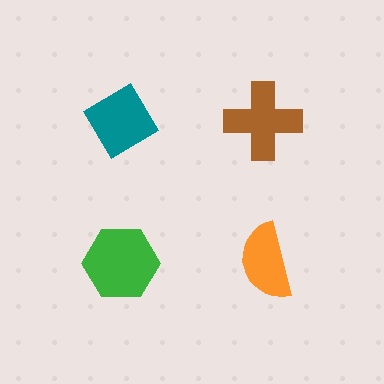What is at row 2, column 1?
A green hexagon.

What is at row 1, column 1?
A teal diamond.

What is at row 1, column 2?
A brown cross.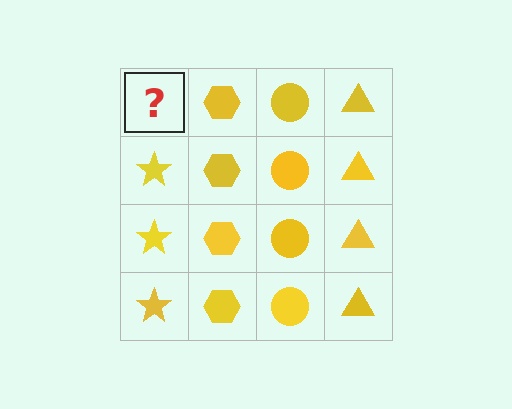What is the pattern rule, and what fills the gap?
The rule is that each column has a consistent shape. The gap should be filled with a yellow star.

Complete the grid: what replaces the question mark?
The question mark should be replaced with a yellow star.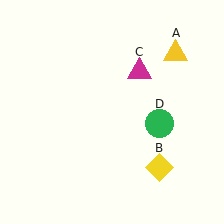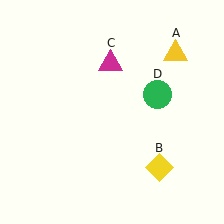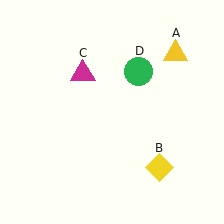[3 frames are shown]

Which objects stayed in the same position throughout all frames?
Yellow triangle (object A) and yellow diamond (object B) remained stationary.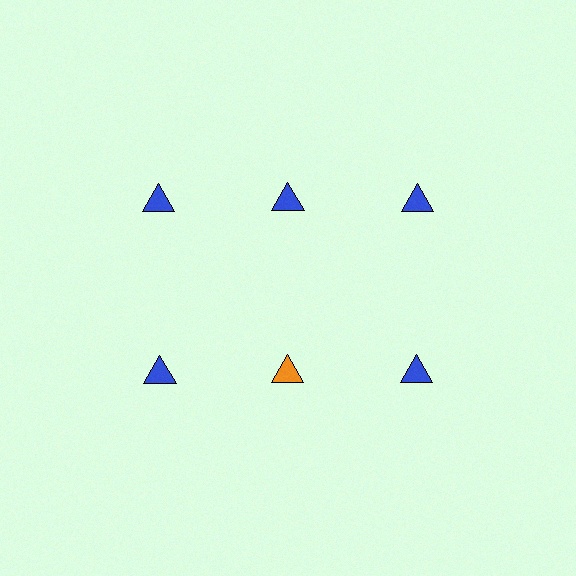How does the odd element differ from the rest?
It has a different color: orange instead of blue.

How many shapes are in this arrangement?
There are 6 shapes arranged in a grid pattern.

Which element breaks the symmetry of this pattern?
The orange triangle in the second row, second from left column breaks the symmetry. All other shapes are blue triangles.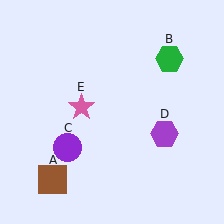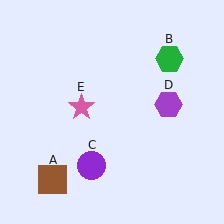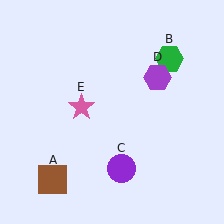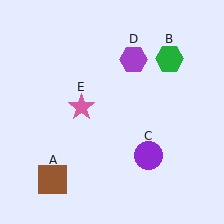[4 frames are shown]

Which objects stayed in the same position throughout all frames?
Brown square (object A) and green hexagon (object B) and pink star (object E) remained stationary.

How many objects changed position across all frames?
2 objects changed position: purple circle (object C), purple hexagon (object D).